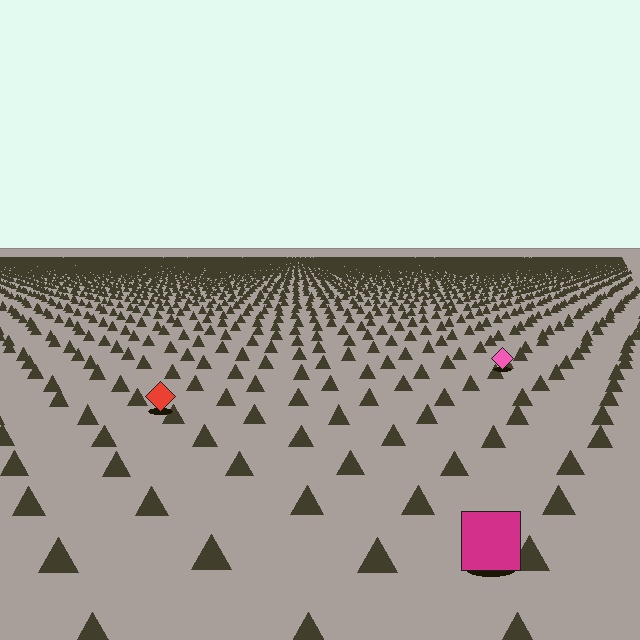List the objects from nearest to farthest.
From nearest to farthest: the magenta square, the red diamond, the pink diamond.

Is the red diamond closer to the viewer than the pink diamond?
Yes. The red diamond is closer — you can tell from the texture gradient: the ground texture is coarser near it.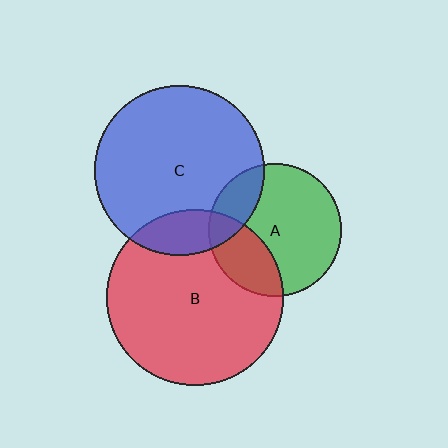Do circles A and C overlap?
Yes.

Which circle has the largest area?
Circle B (red).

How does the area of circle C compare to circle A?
Approximately 1.6 times.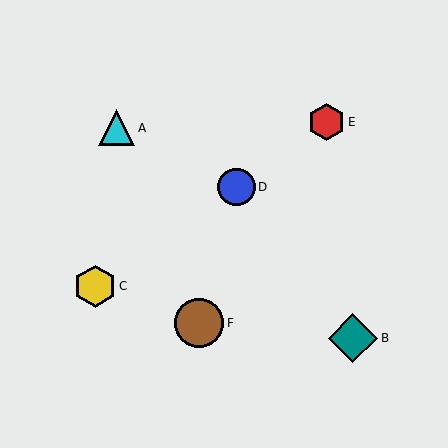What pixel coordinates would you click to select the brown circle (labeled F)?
Click at (199, 323) to select the brown circle F.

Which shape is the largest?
The teal diamond (labeled B) is the largest.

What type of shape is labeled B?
Shape B is a teal diamond.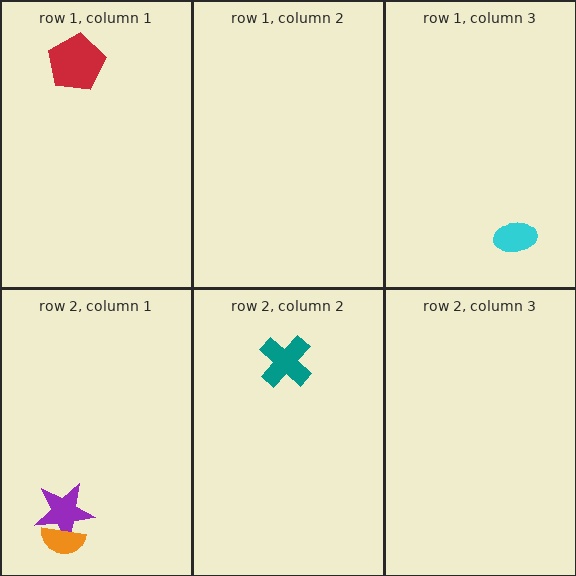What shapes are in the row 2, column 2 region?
The teal cross.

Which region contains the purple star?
The row 2, column 1 region.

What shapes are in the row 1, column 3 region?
The cyan ellipse.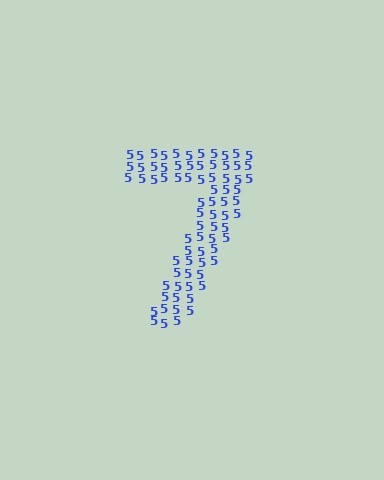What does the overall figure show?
The overall figure shows the digit 7.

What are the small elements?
The small elements are digit 5's.